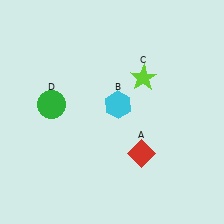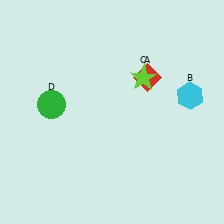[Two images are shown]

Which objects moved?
The objects that moved are: the red diamond (A), the cyan hexagon (B).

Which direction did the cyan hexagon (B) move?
The cyan hexagon (B) moved right.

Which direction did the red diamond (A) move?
The red diamond (A) moved up.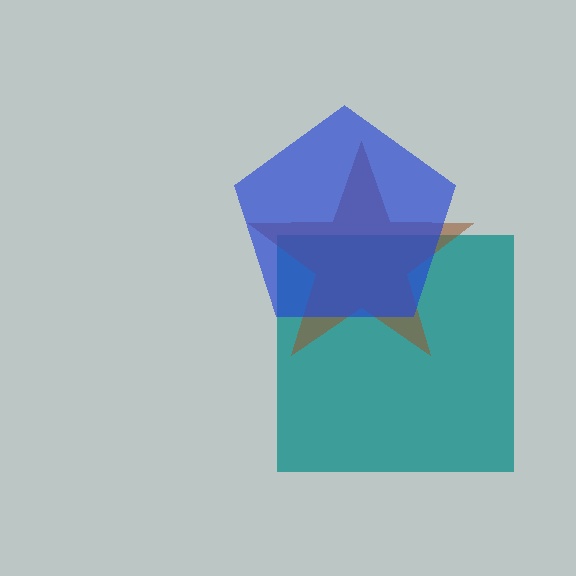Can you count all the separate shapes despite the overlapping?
Yes, there are 3 separate shapes.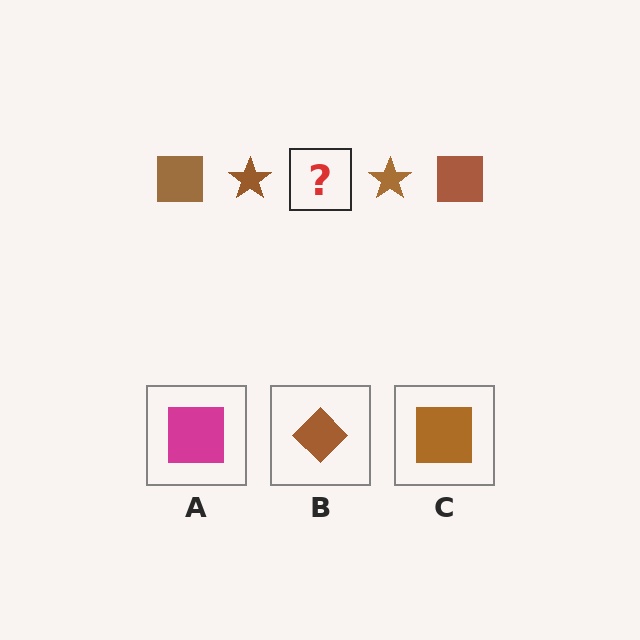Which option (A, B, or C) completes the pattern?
C.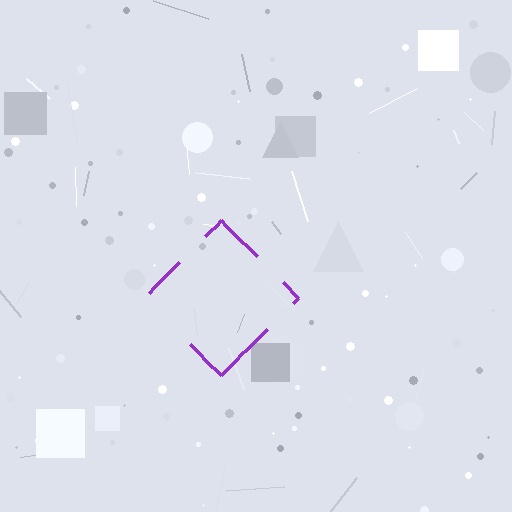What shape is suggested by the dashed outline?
The dashed outline suggests a diamond.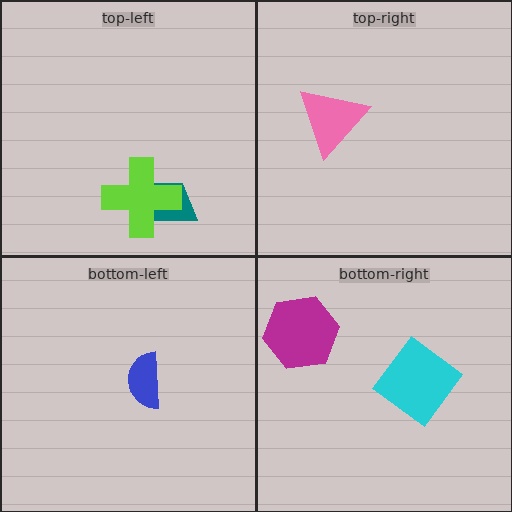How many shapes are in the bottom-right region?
2.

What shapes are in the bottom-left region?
The blue semicircle.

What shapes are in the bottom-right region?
The magenta hexagon, the cyan diamond.